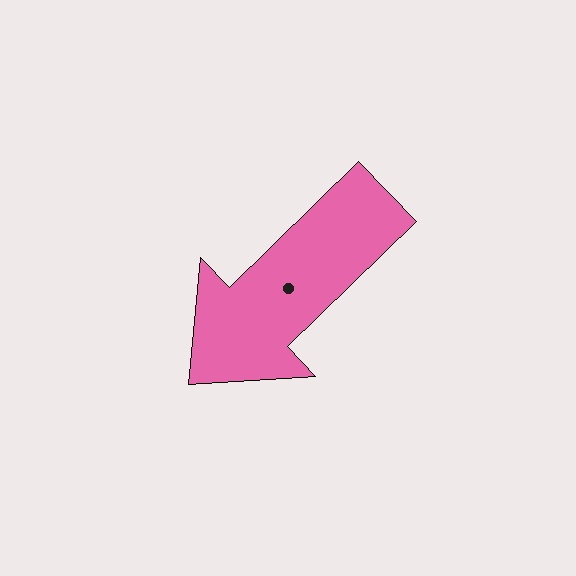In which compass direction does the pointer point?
Southwest.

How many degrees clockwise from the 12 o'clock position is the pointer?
Approximately 226 degrees.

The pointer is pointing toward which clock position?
Roughly 8 o'clock.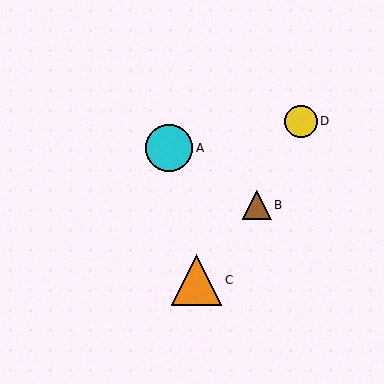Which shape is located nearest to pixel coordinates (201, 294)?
The orange triangle (labeled C) at (196, 280) is nearest to that location.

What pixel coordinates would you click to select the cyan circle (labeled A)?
Click at (169, 148) to select the cyan circle A.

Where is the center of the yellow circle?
The center of the yellow circle is at (301, 121).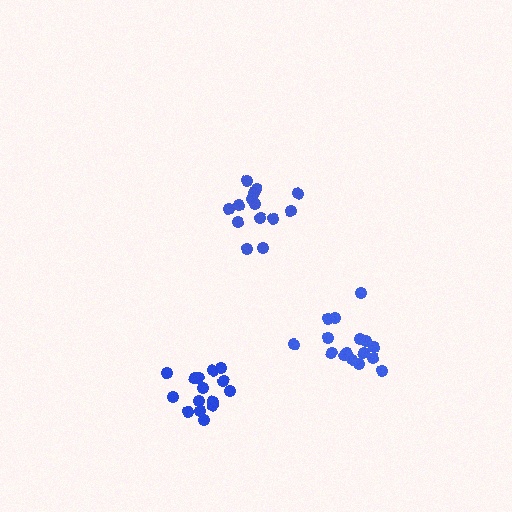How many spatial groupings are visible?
There are 3 spatial groupings.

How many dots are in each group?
Group 1: 15 dots, Group 2: 14 dots, Group 3: 16 dots (45 total).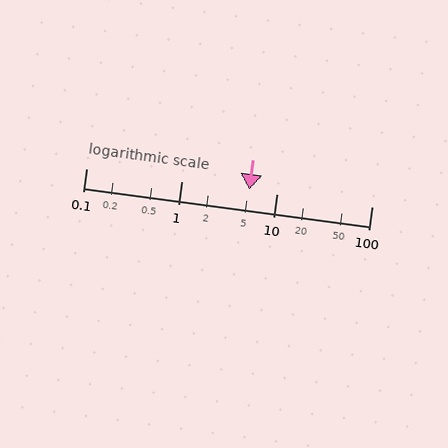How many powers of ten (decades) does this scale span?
The scale spans 3 decades, from 0.1 to 100.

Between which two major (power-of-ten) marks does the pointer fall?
The pointer is between 1 and 10.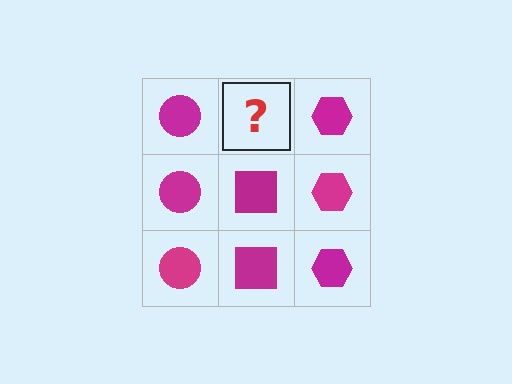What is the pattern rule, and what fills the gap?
The rule is that each column has a consistent shape. The gap should be filled with a magenta square.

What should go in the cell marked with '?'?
The missing cell should contain a magenta square.